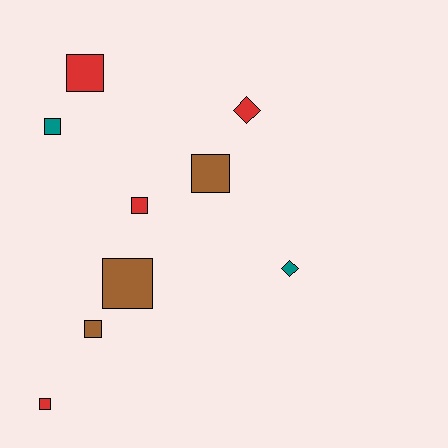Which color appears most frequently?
Red, with 4 objects.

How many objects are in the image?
There are 9 objects.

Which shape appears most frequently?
Square, with 7 objects.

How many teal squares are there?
There is 1 teal square.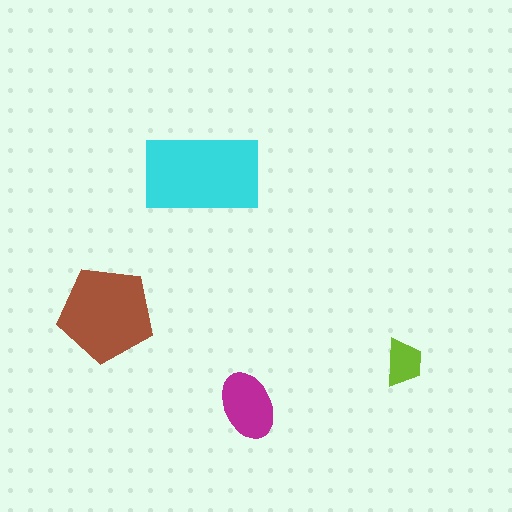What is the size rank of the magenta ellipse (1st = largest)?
3rd.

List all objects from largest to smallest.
The cyan rectangle, the brown pentagon, the magenta ellipse, the lime trapezoid.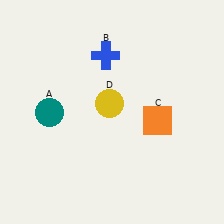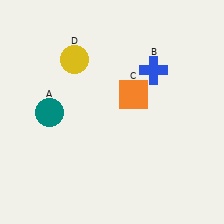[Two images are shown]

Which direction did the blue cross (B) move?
The blue cross (B) moved right.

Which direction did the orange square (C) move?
The orange square (C) moved up.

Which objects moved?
The objects that moved are: the blue cross (B), the orange square (C), the yellow circle (D).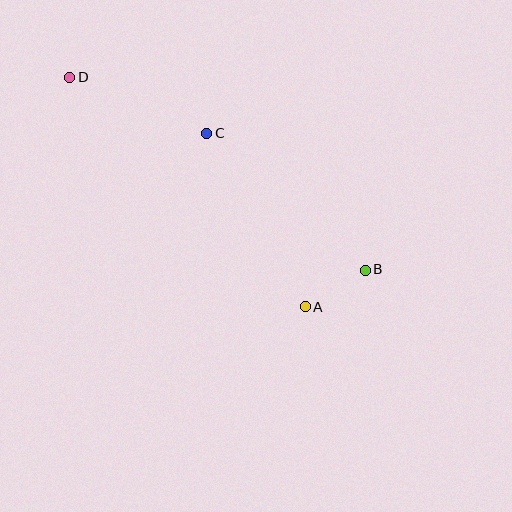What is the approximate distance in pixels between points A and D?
The distance between A and D is approximately 329 pixels.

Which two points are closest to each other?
Points A and B are closest to each other.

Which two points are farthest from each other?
Points B and D are farthest from each other.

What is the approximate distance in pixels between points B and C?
The distance between B and C is approximately 209 pixels.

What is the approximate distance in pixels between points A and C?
The distance between A and C is approximately 199 pixels.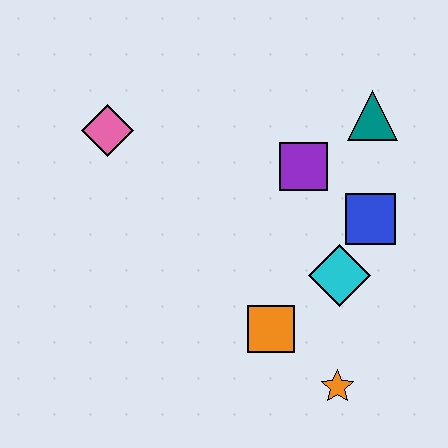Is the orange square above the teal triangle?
No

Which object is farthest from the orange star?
The pink diamond is farthest from the orange star.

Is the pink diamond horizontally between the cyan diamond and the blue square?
No